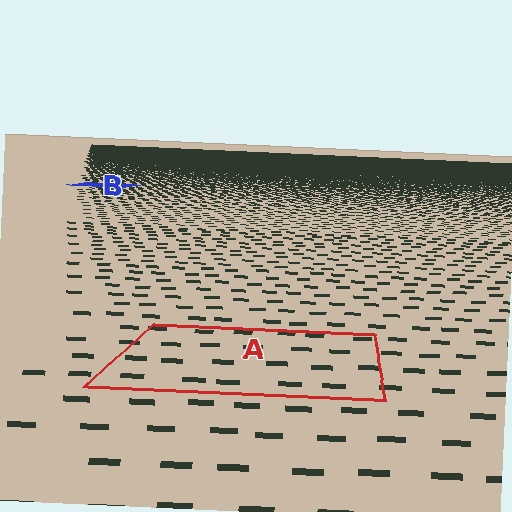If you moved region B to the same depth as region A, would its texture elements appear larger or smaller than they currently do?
They would appear larger. At a closer depth, the same texture elements are projected at a bigger on-screen size.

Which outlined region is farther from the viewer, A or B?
Region B is farther from the viewer — the texture elements inside it appear smaller and more densely packed.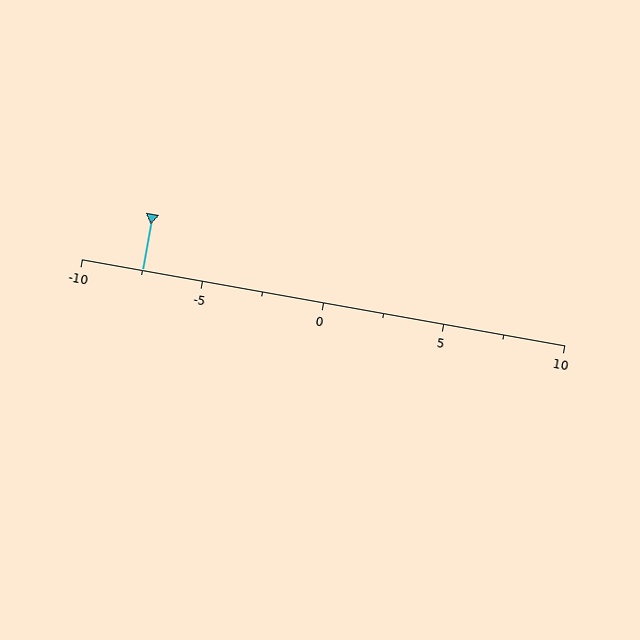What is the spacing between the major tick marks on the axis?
The major ticks are spaced 5 apart.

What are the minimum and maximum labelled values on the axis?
The axis runs from -10 to 10.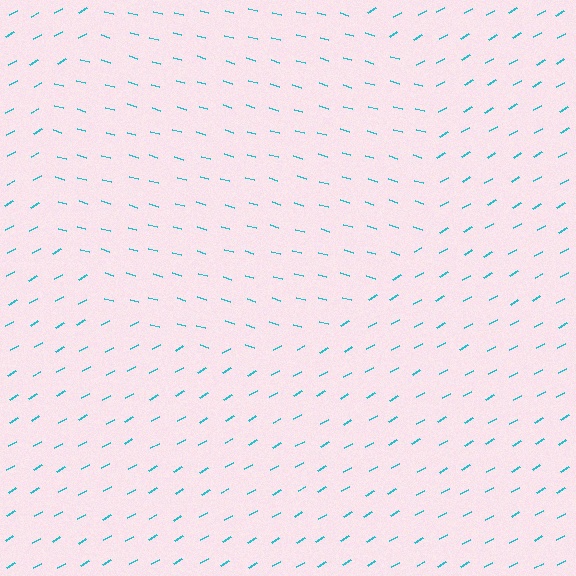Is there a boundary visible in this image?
Yes, there is a texture boundary formed by a change in line orientation.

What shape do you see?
I see a circle.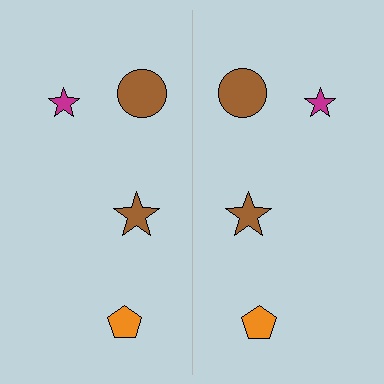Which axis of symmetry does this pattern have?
The pattern has a vertical axis of symmetry running through the center of the image.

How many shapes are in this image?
There are 8 shapes in this image.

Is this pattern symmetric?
Yes, this pattern has bilateral (reflection) symmetry.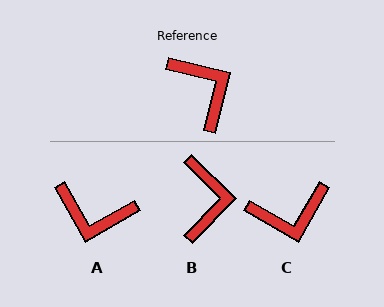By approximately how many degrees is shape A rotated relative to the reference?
Approximately 137 degrees clockwise.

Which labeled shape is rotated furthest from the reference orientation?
A, about 137 degrees away.